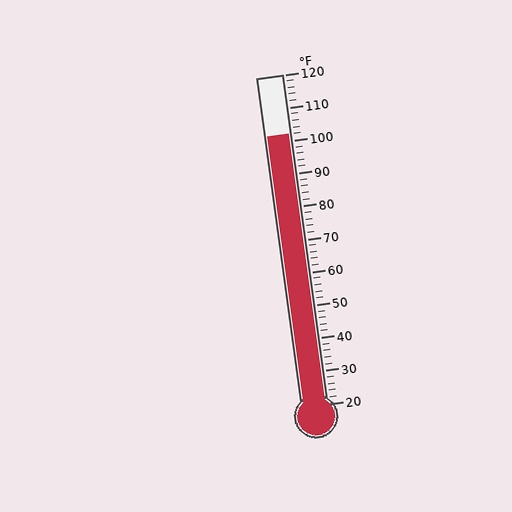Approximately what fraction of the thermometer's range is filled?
The thermometer is filled to approximately 80% of its range.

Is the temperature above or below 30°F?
The temperature is above 30°F.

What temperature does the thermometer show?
The thermometer shows approximately 102°F.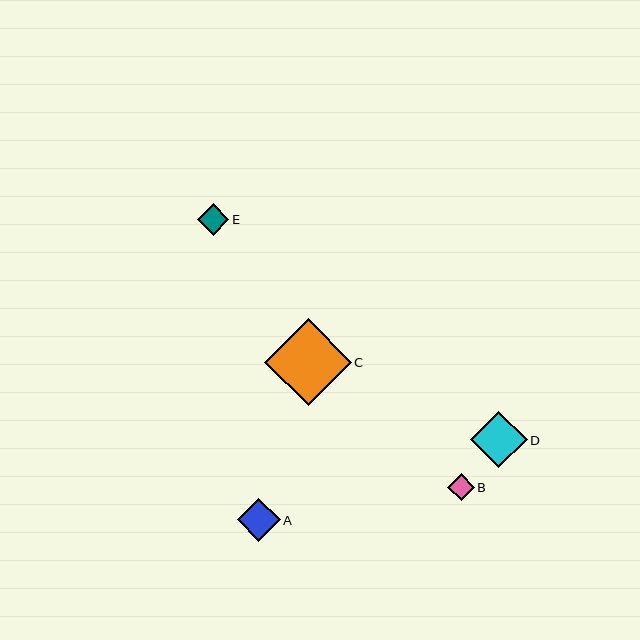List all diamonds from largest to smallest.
From largest to smallest: C, D, A, E, B.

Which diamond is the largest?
Diamond C is the largest with a size of approximately 86 pixels.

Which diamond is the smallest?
Diamond B is the smallest with a size of approximately 27 pixels.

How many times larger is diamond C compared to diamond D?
Diamond C is approximately 1.5 times the size of diamond D.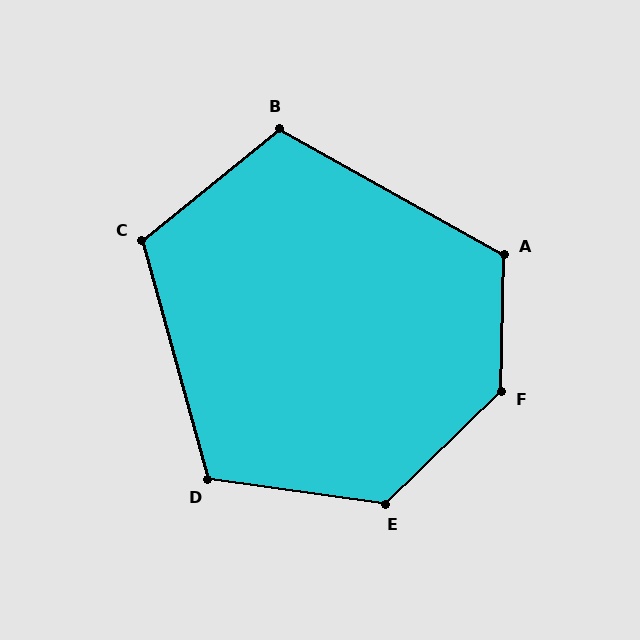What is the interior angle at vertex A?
Approximately 118 degrees (obtuse).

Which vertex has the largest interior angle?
F, at approximately 135 degrees.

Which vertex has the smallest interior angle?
B, at approximately 112 degrees.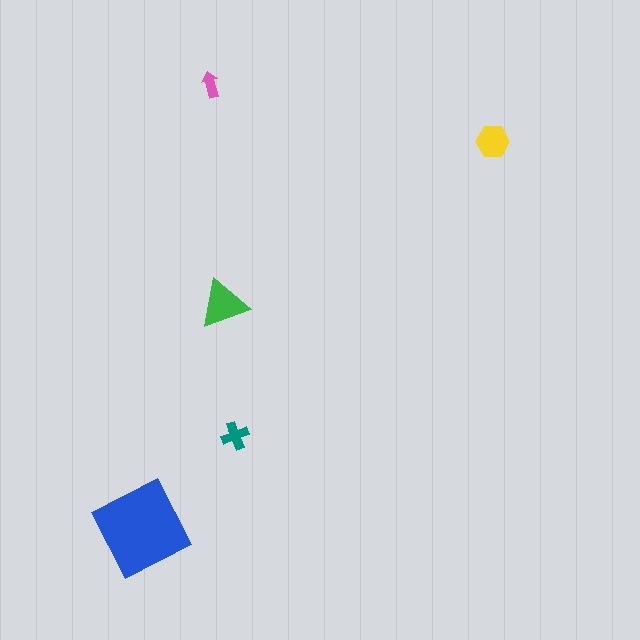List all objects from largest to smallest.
The blue diamond, the green triangle, the yellow hexagon, the teal cross, the pink arrow.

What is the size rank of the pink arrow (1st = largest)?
5th.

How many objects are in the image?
There are 5 objects in the image.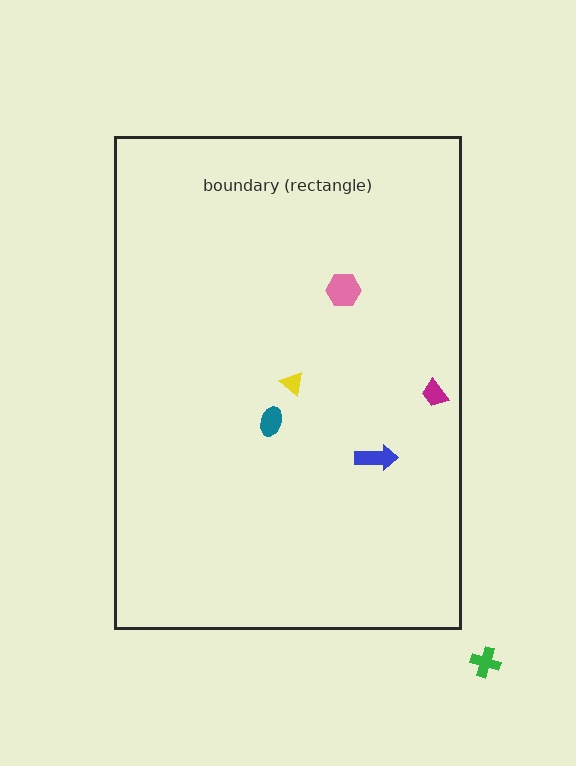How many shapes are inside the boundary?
5 inside, 1 outside.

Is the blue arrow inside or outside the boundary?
Inside.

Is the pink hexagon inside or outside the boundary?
Inside.